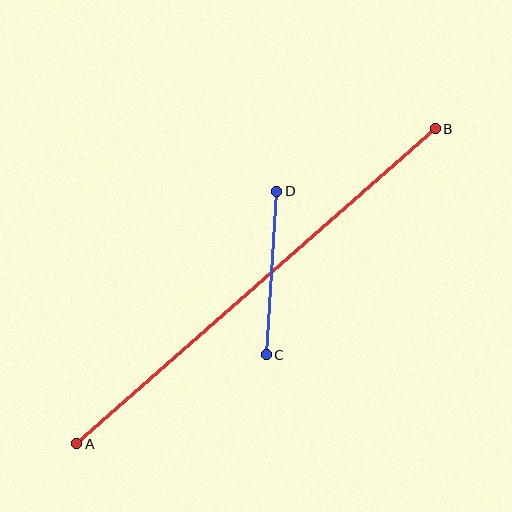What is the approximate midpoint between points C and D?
The midpoint is at approximately (272, 273) pixels.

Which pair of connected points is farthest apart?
Points A and B are farthest apart.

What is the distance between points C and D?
The distance is approximately 164 pixels.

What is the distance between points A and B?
The distance is approximately 477 pixels.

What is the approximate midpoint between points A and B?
The midpoint is at approximately (256, 286) pixels.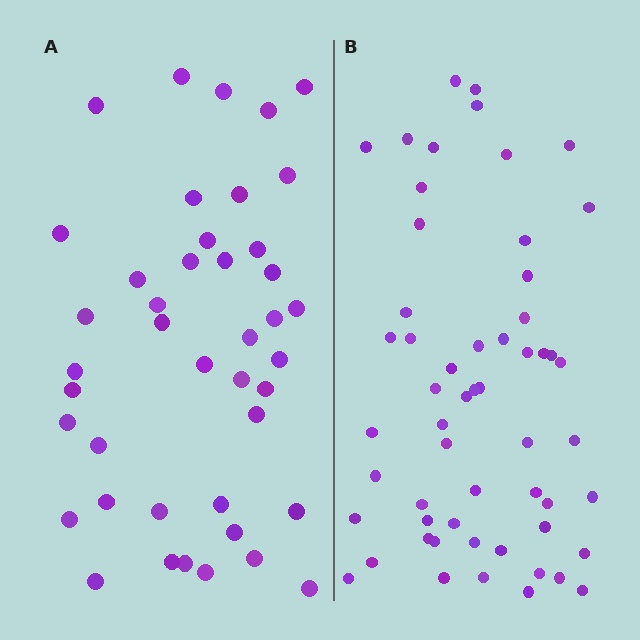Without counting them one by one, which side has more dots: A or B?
Region B (the right region) has more dots.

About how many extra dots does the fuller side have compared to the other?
Region B has approximately 15 more dots than region A.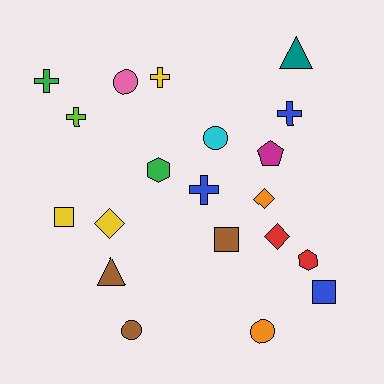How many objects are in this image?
There are 20 objects.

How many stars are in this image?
There are no stars.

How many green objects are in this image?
There are 2 green objects.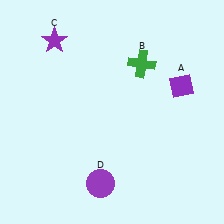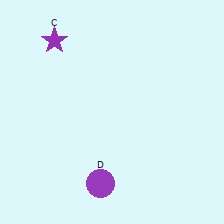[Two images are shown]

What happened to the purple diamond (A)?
The purple diamond (A) was removed in Image 2. It was in the top-right area of Image 1.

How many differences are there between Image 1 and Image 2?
There are 2 differences between the two images.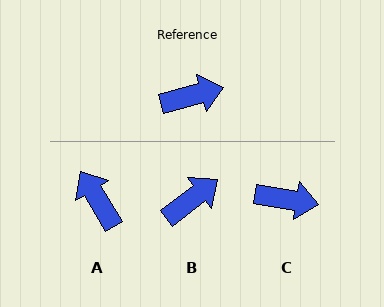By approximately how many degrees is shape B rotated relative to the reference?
Approximately 22 degrees counter-clockwise.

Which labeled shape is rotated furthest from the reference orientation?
A, about 106 degrees away.